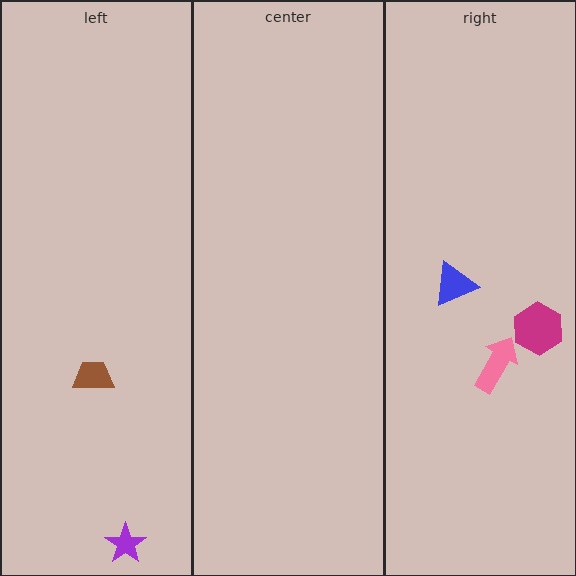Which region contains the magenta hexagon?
The right region.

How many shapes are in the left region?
2.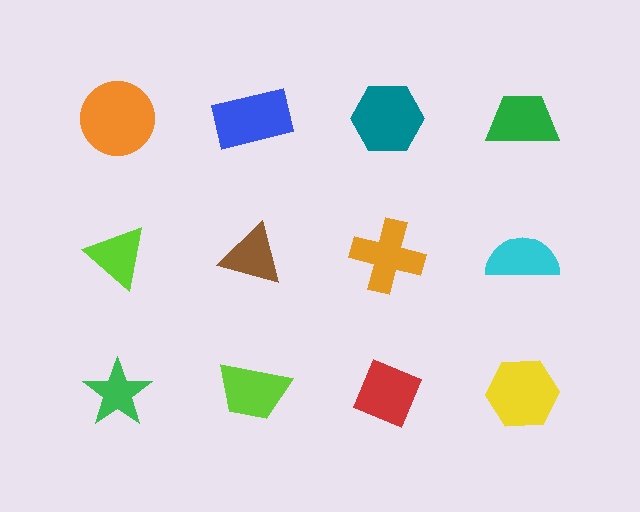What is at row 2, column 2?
A brown triangle.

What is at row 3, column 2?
A lime trapezoid.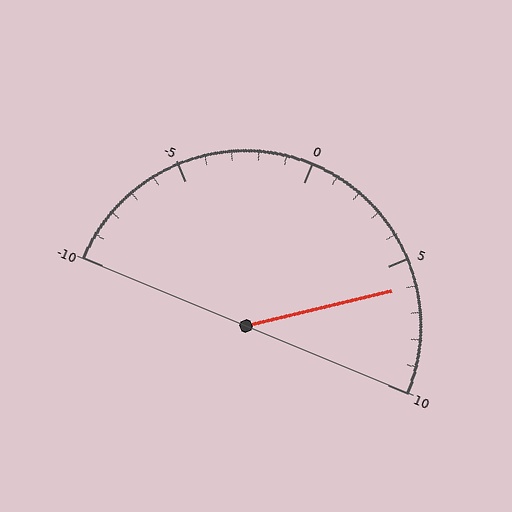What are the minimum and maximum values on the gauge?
The gauge ranges from -10 to 10.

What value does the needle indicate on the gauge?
The needle indicates approximately 6.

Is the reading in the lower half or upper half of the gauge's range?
The reading is in the upper half of the range (-10 to 10).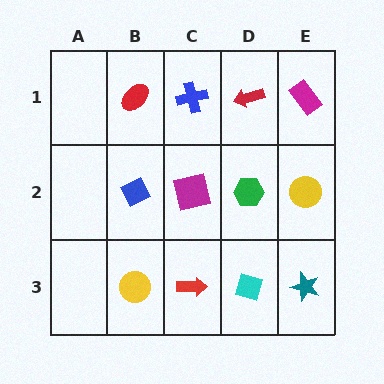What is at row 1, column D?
A red arrow.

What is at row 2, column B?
A blue diamond.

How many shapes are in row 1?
4 shapes.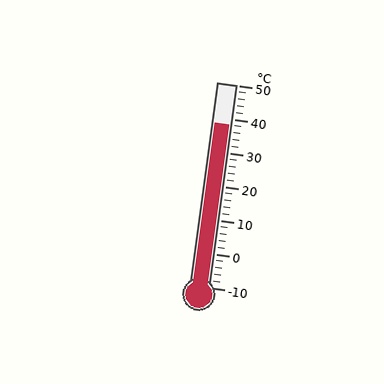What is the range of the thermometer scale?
The thermometer scale ranges from -10°C to 50°C.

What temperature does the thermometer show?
The thermometer shows approximately 38°C.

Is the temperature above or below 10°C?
The temperature is above 10°C.